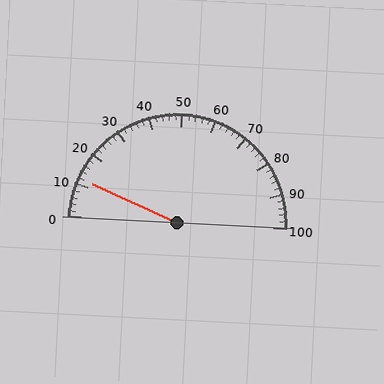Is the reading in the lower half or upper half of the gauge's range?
The reading is in the lower half of the range (0 to 100).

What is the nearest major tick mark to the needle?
The nearest major tick mark is 10.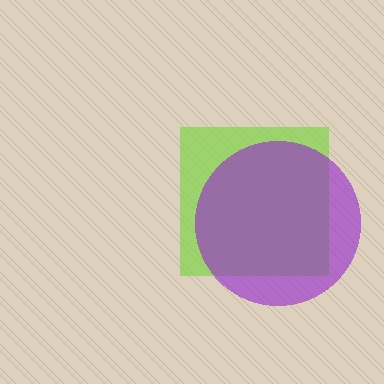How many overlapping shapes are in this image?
There are 2 overlapping shapes in the image.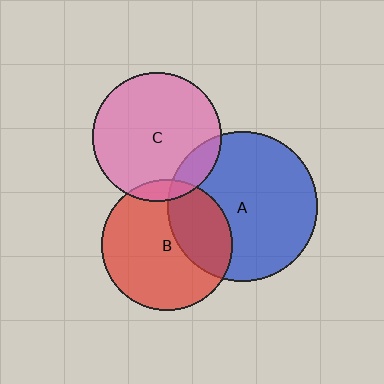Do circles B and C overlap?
Yes.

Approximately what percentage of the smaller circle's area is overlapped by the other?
Approximately 10%.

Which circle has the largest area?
Circle A (blue).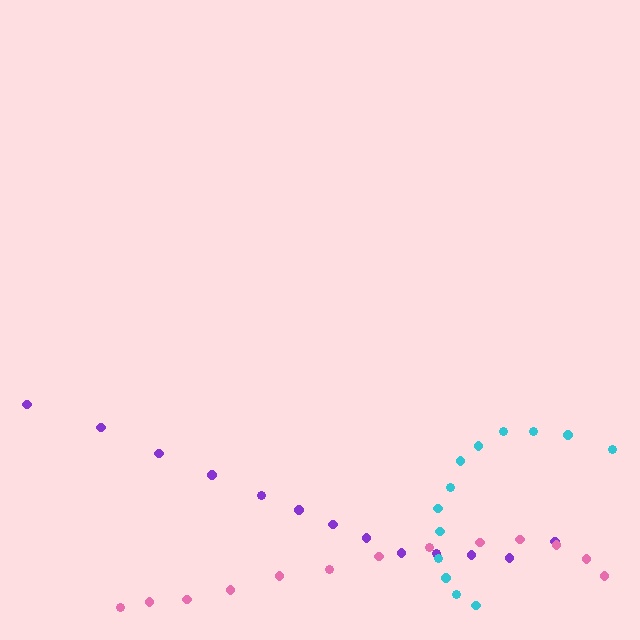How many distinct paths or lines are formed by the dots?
There are 3 distinct paths.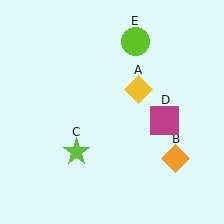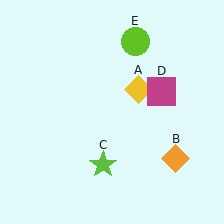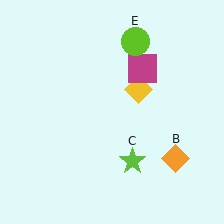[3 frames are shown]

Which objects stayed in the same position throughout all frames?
Yellow diamond (object A) and orange diamond (object B) and lime circle (object E) remained stationary.